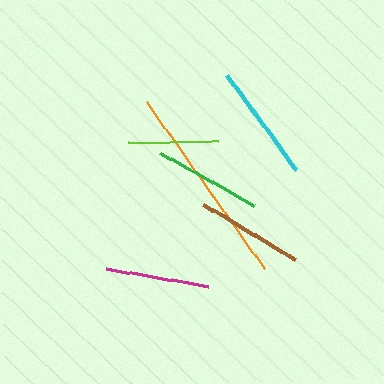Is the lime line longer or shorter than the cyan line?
The cyan line is longer than the lime line.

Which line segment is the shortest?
The lime line is the shortest at approximately 90 pixels.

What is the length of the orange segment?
The orange segment is approximately 204 pixels long.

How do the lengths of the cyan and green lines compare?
The cyan and green lines are approximately the same length.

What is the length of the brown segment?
The brown segment is approximately 107 pixels long.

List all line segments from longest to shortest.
From longest to shortest: orange, cyan, green, brown, magenta, lime.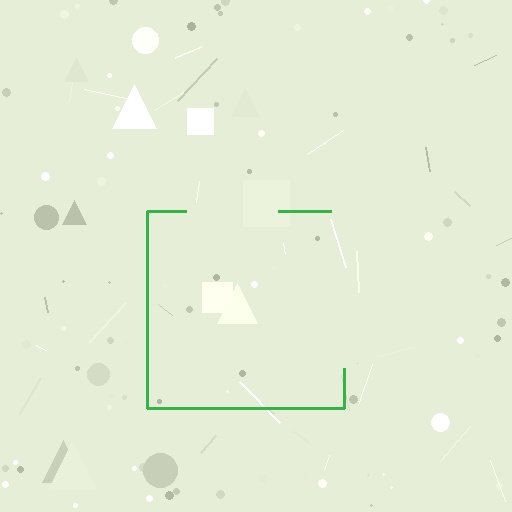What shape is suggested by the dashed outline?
The dashed outline suggests a square.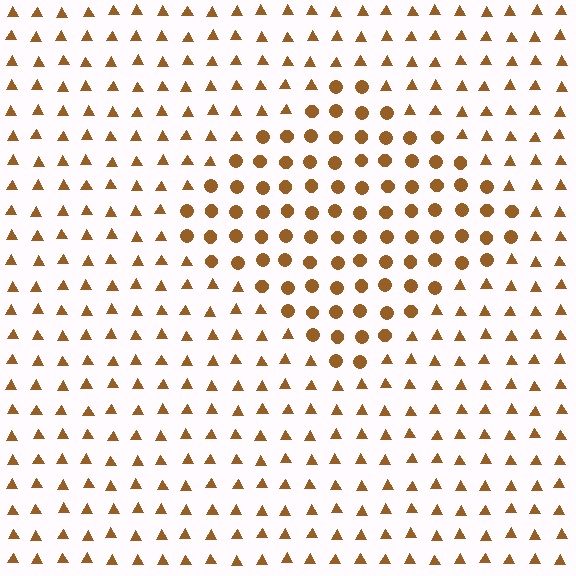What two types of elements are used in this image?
The image uses circles inside the diamond region and triangles outside it.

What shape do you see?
I see a diamond.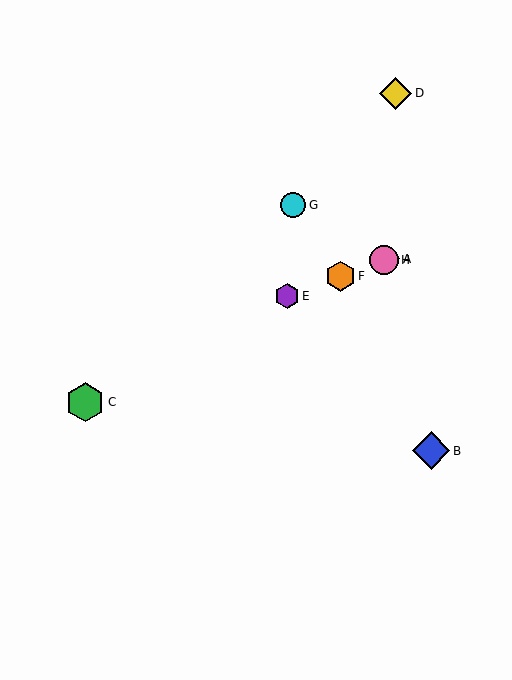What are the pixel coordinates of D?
Object D is at (396, 93).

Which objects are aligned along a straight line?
Objects A, E, F, H are aligned along a straight line.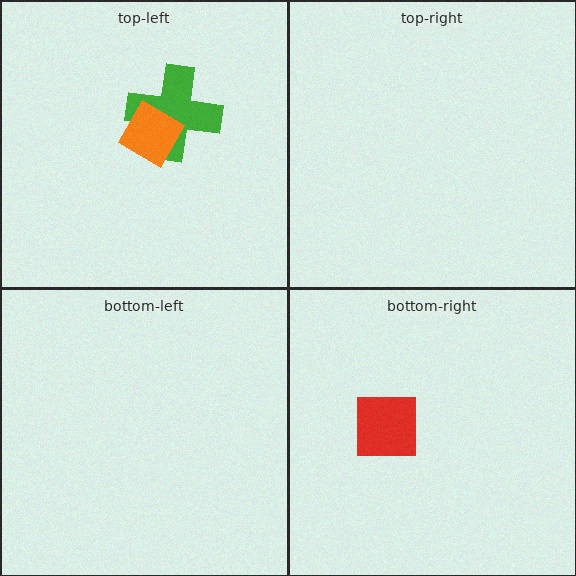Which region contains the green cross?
The top-left region.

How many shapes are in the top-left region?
2.